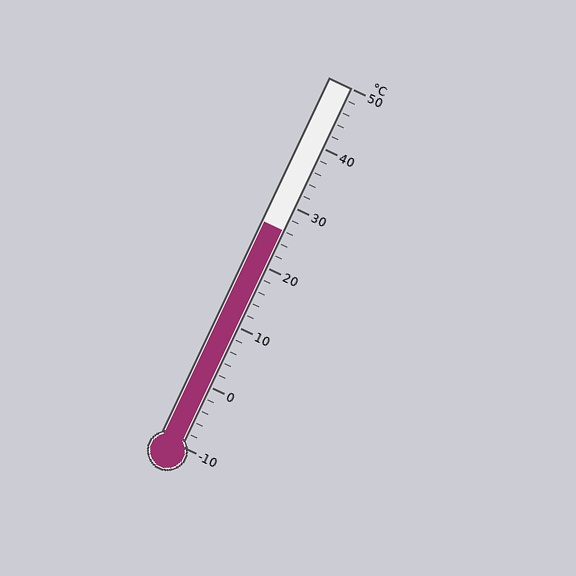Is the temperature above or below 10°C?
The temperature is above 10°C.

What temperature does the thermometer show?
The thermometer shows approximately 26°C.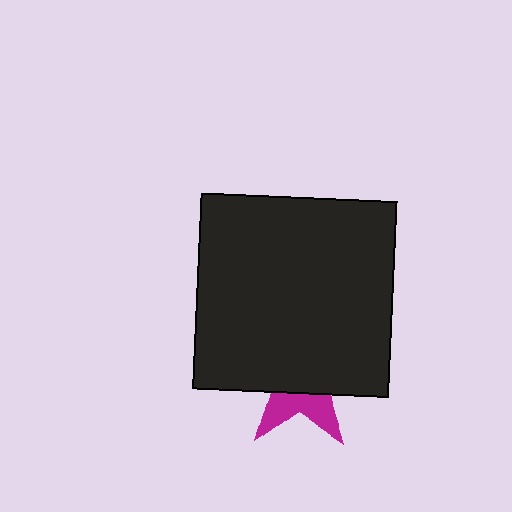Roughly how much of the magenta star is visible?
A small part of it is visible (roughly 34%).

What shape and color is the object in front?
The object in front is a black square.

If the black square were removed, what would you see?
You would see the complete magenta star.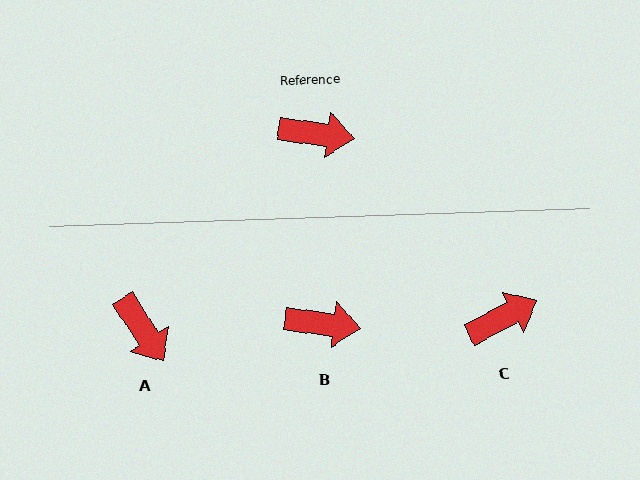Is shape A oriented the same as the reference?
No, it is off by about 50 degrees.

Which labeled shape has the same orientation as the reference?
B.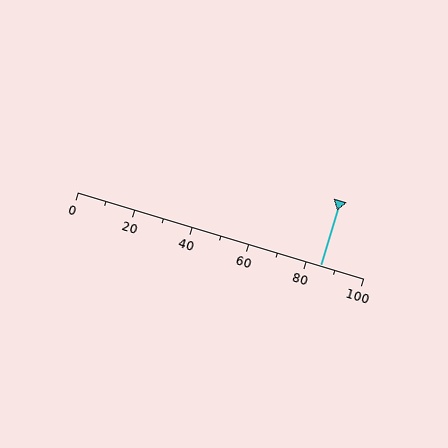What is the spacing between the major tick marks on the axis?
The major ticks are spaced 20 apart.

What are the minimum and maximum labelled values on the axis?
The axis runs from 0 to 100.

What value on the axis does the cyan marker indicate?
The marker indicates approximately 85.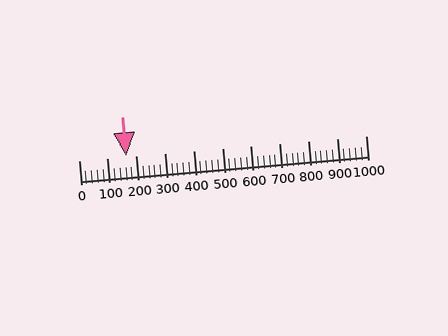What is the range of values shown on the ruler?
The ruler shows values from 0 to 1000.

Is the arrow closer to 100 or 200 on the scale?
The arrow is closer to 200.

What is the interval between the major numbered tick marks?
The major tick marks are spaced 100 units apart.